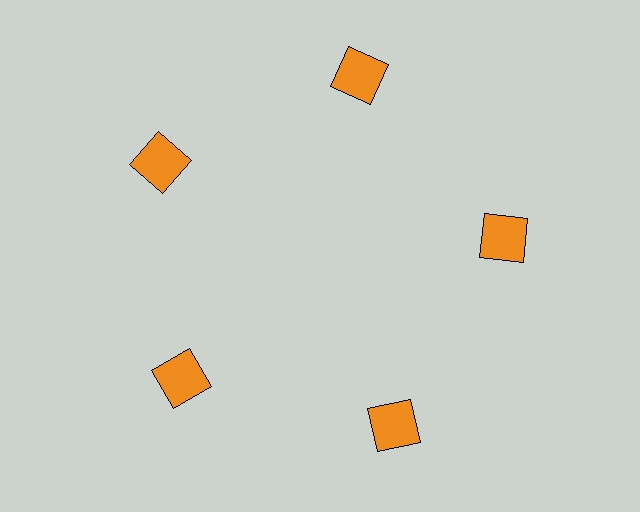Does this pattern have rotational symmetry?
Yes, this pattern has 5-fold rotational symmetry. It looks the same after rotating 72 degrees around the center.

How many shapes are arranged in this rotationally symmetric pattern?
There are 5 shapes, arranged in 5 groups of 1.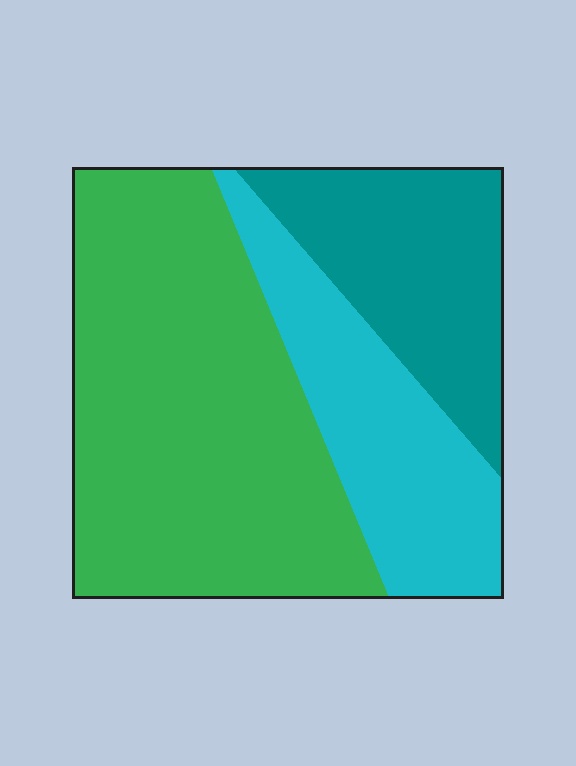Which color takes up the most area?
Green, at roughly 55%.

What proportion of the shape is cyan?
Cyan covers 24% of the shape.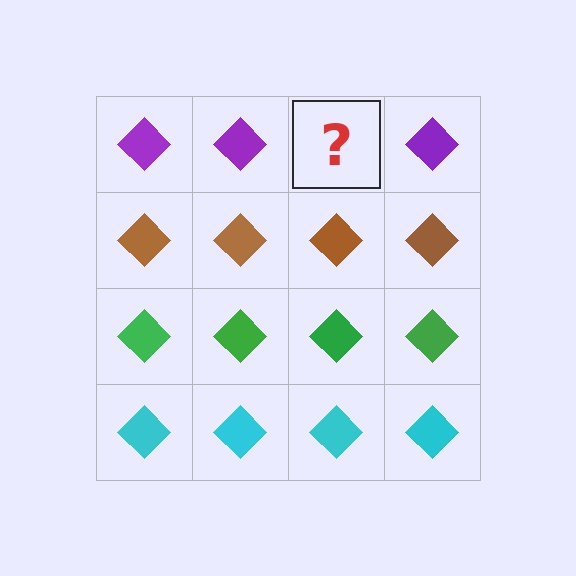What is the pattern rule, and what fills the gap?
The rule is that each row has a consistent color. The gap should be filled with a purple diamond.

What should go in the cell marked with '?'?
The missing cell should contain a purple diamond.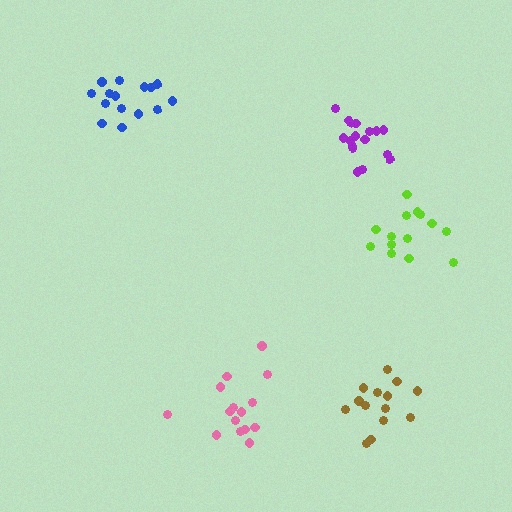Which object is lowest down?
The brown cluster is bottommost.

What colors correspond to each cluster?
The clusters are colored: lime, brown, blue, purple, pink.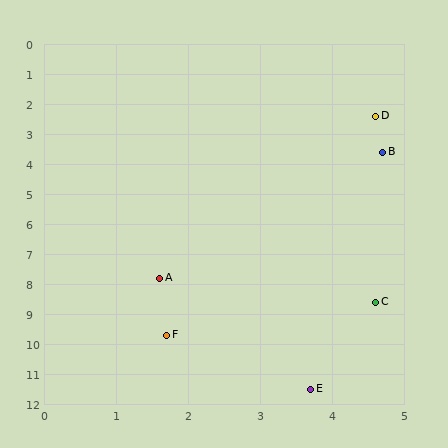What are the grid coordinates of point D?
Point D is at approximately (4.6, 2.4).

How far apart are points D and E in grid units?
Points D and E are about 9.1 grid units apart.